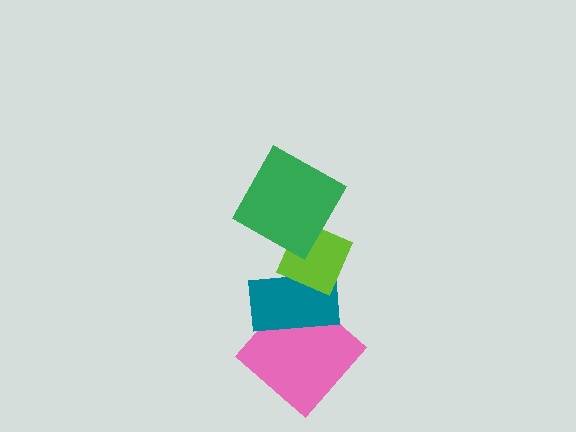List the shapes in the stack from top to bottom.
From top to bottom: the green square, the lime diamond, the teal rectangle, the pink diamond.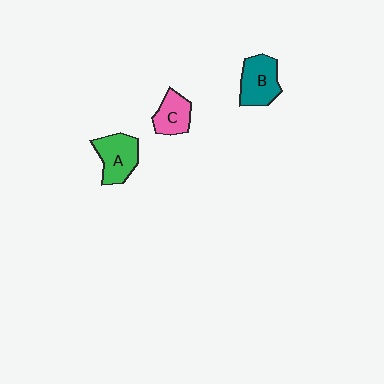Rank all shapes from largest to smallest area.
From largest to smallest: B (teal), A (green), C (pink).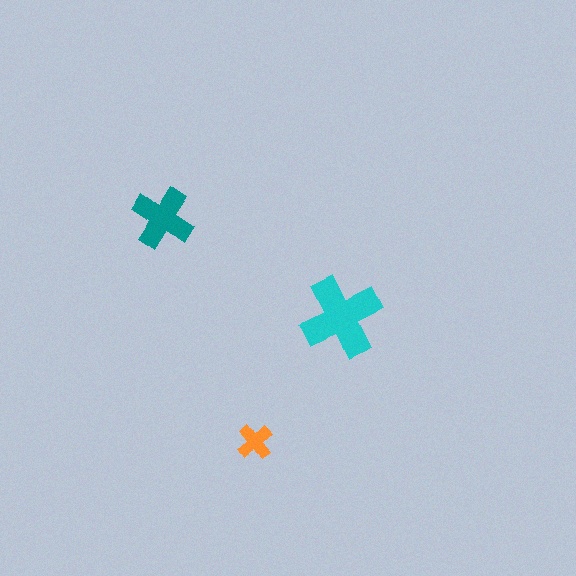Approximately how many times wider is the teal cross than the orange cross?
About 1.5 times wider.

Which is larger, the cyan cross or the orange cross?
The cyan one.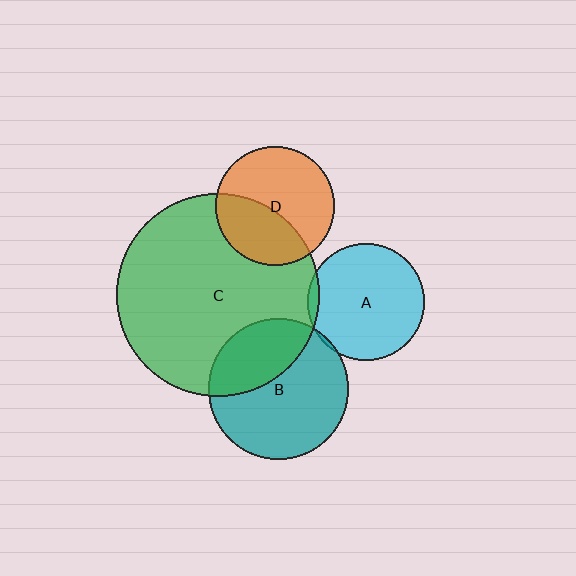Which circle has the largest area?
Circle C (green).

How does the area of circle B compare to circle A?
Approximately 1.5 times.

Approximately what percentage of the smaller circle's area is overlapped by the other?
Approximately 5%.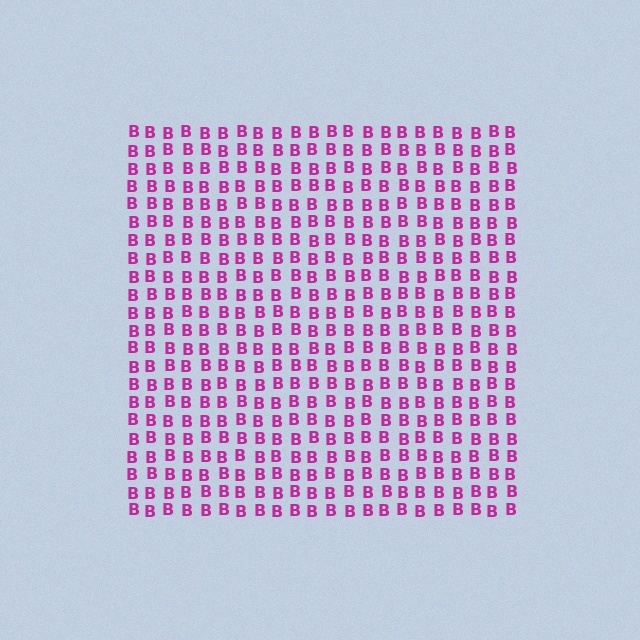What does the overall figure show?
The overall figure shows a square.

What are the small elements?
The small elements are letter B's.